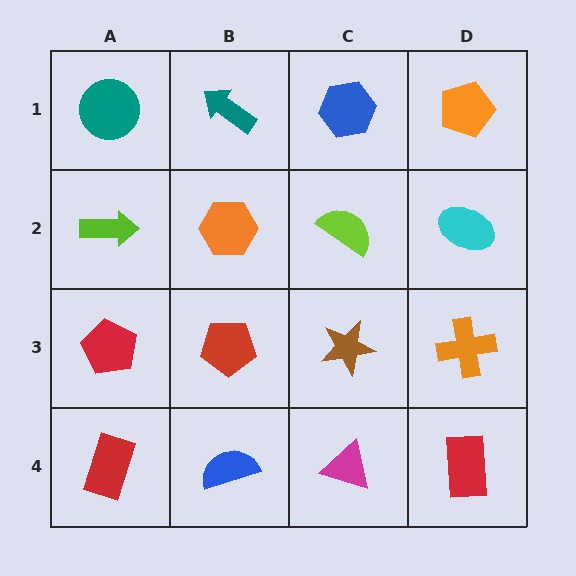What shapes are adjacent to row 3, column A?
A lime arrow (row 2, column A), a red rectangle (row 4, column A), a red pentagon (row 3, column B).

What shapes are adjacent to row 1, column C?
A lime semicircle (row 2, column C), a teal arrow (row 1, column B), an orange pentagon (row 1, column D).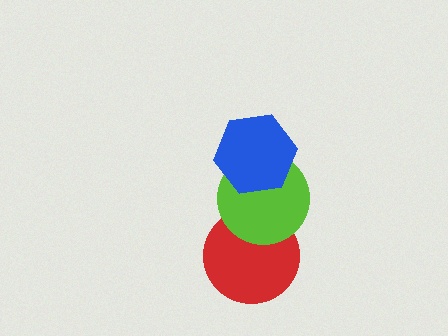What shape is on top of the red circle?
The lime circle is on top of the red circle.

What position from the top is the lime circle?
The lime circle is 2nd from the top.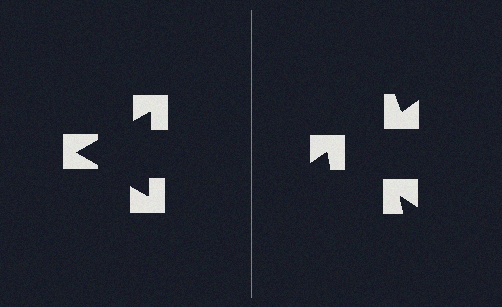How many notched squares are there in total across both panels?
6 — 3 on each side.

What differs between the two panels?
The notched squares are positioned identically on both sides; only the wedge orientations differ. On the left they align to a triangle; on the right they are misaligned.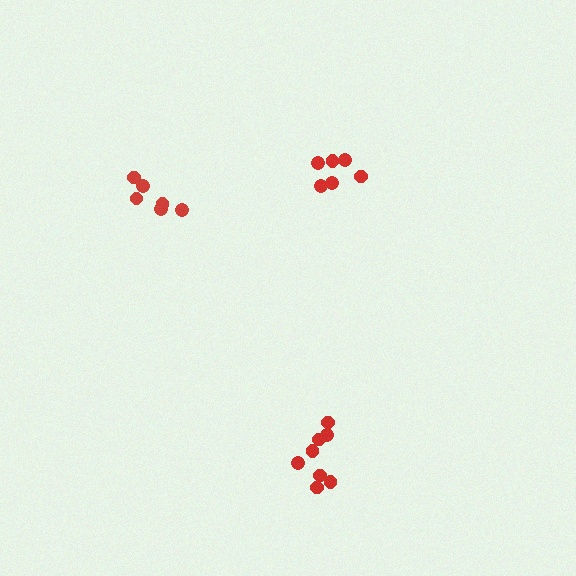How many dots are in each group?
Group 1: 6 dots, Group 2: 6 dots, Group 3: 8 dots (20 total).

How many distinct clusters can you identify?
There are 3 distinct clusters.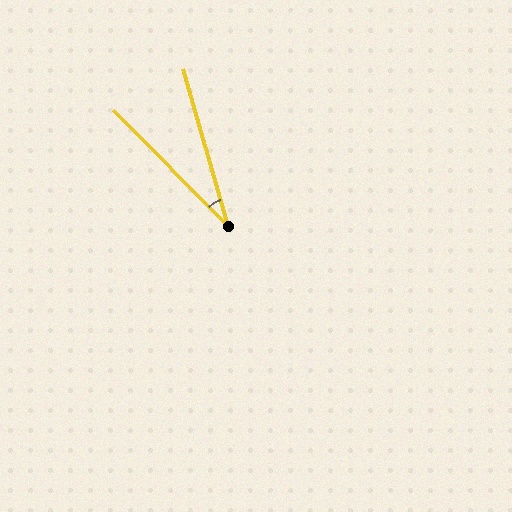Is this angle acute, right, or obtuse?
It is acute.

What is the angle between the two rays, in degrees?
Approximately 29 degrees.